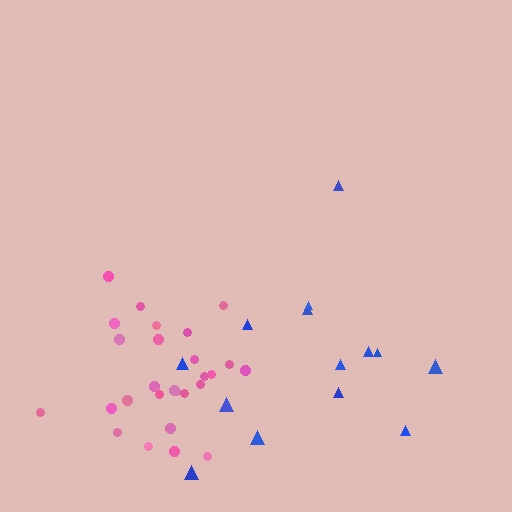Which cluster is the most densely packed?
Pink.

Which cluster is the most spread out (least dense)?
Blue.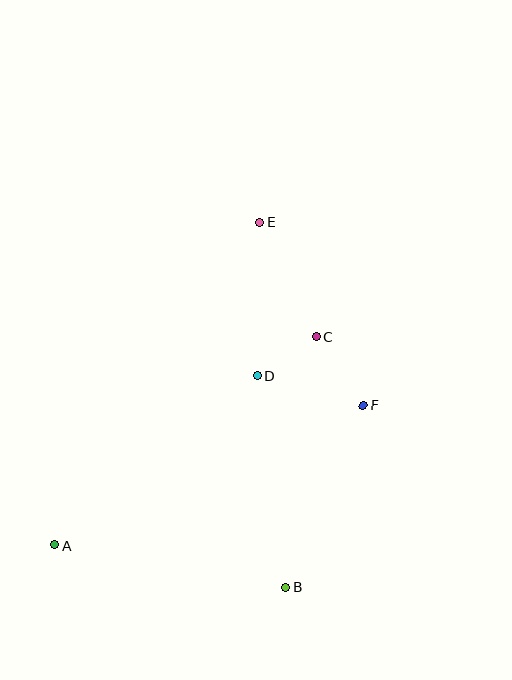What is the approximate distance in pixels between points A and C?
The distance between A and C is approximately 334 pixels.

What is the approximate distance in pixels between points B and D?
The distance between B and D is approximately 214 pixels.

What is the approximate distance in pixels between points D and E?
The distance between D and E is approximately 154 pixels.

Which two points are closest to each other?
Points C and D are closest to each other.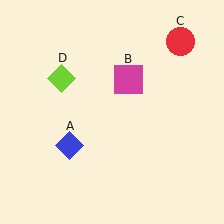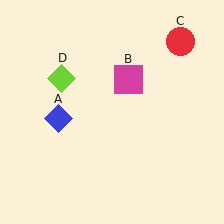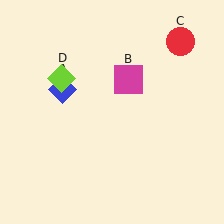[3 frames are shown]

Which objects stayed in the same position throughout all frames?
Magenta square (object B) and red circle (object C) and lime diamond (object D) remained stationary.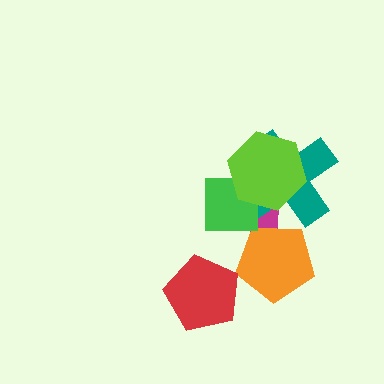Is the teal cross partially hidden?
Yes, it is partially covered by another shape.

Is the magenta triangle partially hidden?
Yes, it is partially covered by another shape.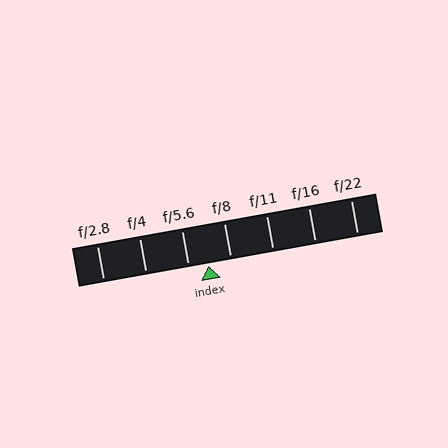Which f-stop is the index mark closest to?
The index mark is closest to f/5.6.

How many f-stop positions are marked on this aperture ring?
There are 7 f-stop positions marked.